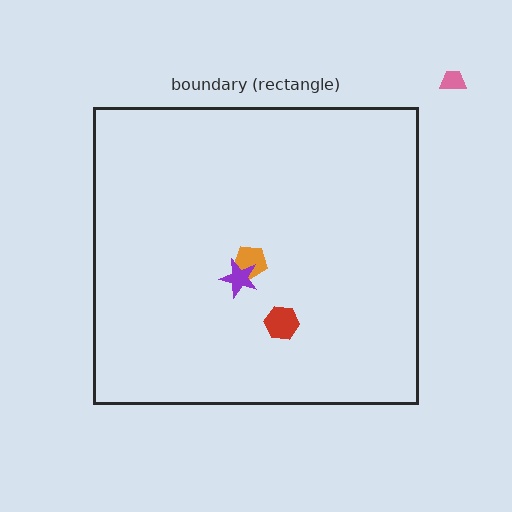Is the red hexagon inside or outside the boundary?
Inside.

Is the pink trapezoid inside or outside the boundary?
Outside.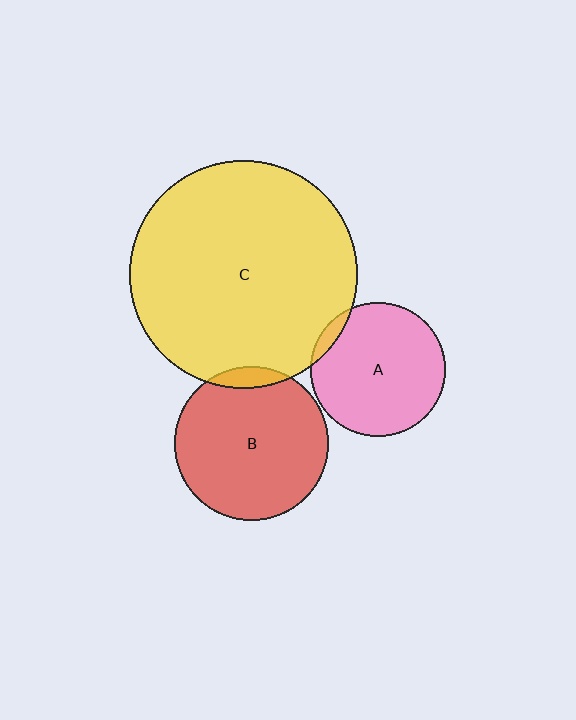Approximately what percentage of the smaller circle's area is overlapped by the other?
Approximately 5%.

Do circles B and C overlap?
Yes.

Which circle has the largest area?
Circle C (yellow).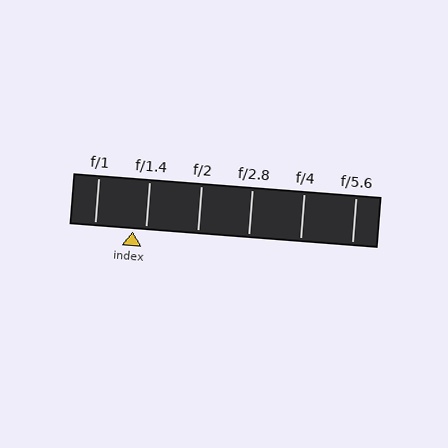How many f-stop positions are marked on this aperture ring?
There are 6 f-stop positions marked.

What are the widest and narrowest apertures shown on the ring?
The widest aperture shown is f/1 and the narrowest is f/5.6.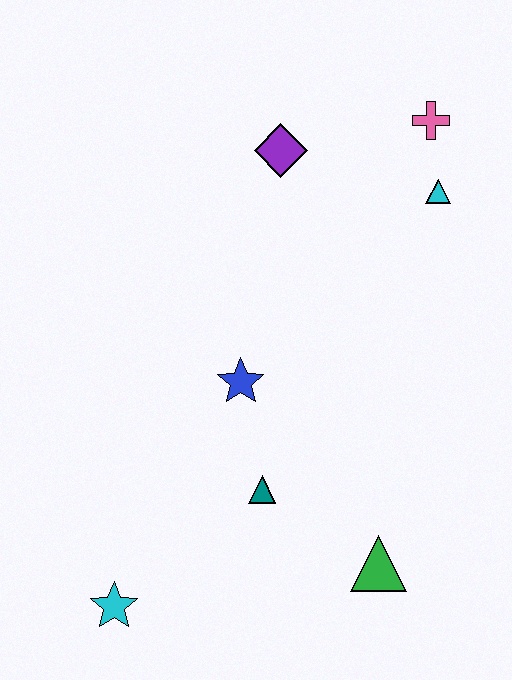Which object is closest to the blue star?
The teal triangle is closest to the blue star.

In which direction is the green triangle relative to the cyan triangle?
The green triangle is below the cyan triangle.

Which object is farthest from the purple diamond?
The cyan star is farthest from the purple diamond.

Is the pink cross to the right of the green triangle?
Yes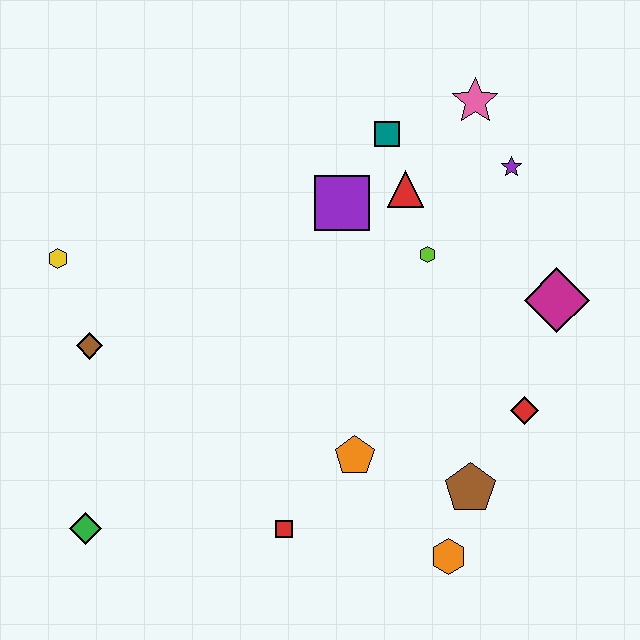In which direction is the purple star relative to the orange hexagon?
The purple star is above the orange hexagon.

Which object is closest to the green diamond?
The brown diamond is closest to the green diamond.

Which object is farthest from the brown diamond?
The magenta diamond is farthest from the brown diamond.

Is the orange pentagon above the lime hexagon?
No